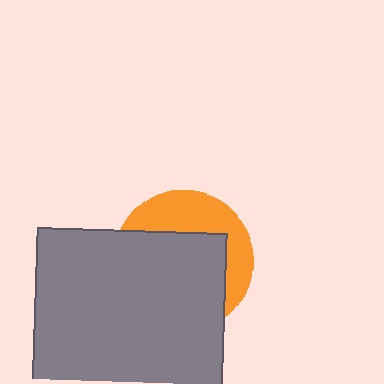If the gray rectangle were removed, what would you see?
You would see the complete orange circle.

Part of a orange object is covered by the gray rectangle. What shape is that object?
It is a circle.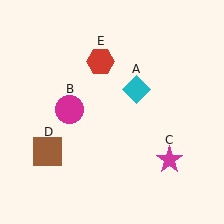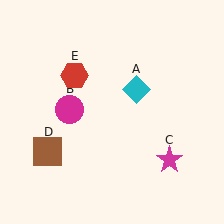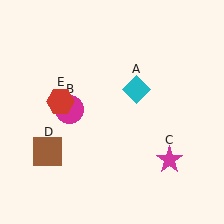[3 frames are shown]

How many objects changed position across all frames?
1 object changed position: red hexagon (object E).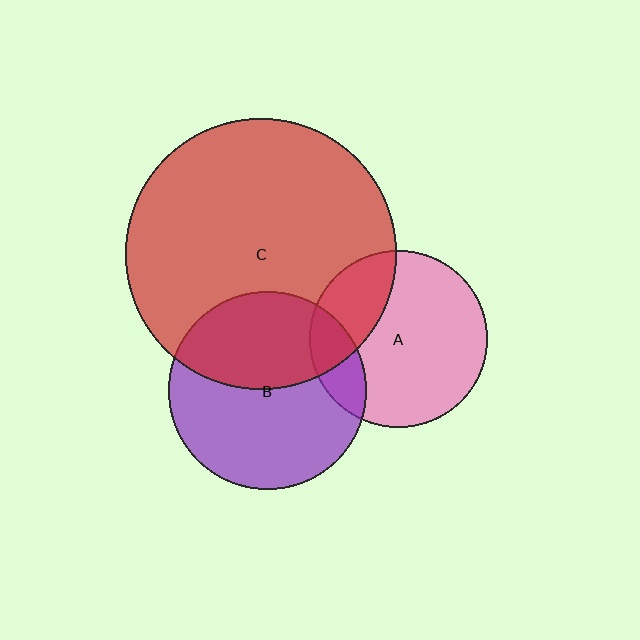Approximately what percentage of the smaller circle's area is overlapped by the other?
Approximately 25%.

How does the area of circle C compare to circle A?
Approximately 2.3 times.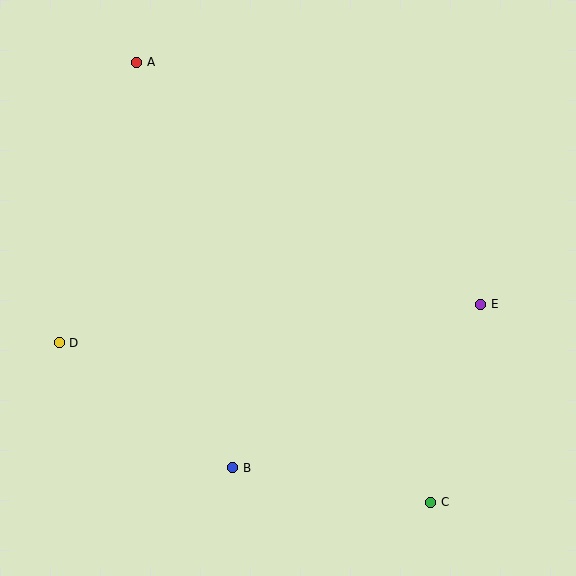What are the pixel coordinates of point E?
Point E is at (481, 304).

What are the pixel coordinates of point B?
Point B is at (233, 468).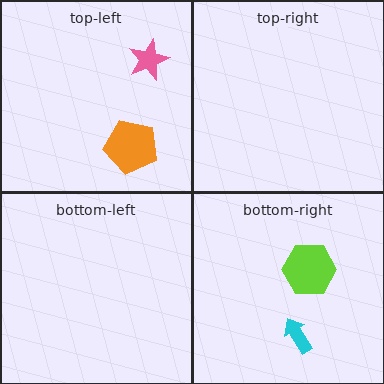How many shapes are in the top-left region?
2.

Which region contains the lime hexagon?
The bottom-right region.